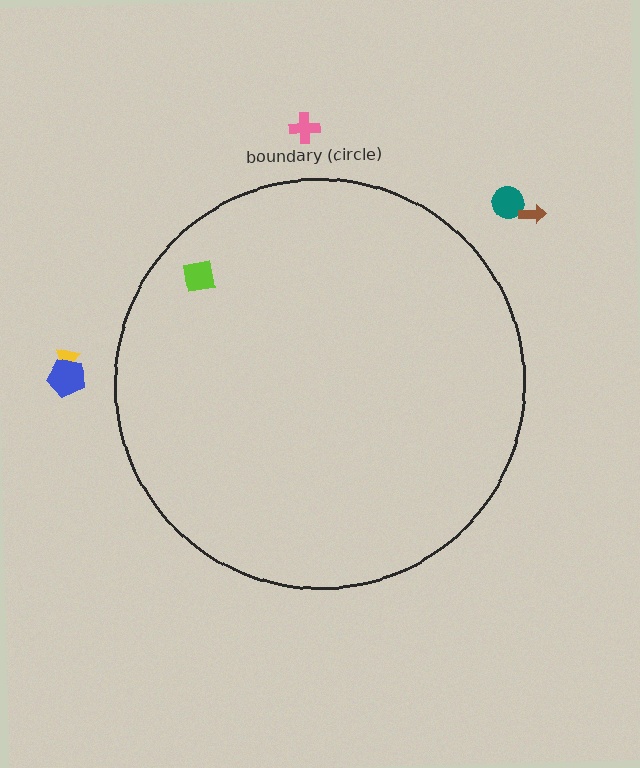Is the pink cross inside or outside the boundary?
Outside.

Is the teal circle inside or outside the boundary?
Outside.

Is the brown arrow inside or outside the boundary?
Outside.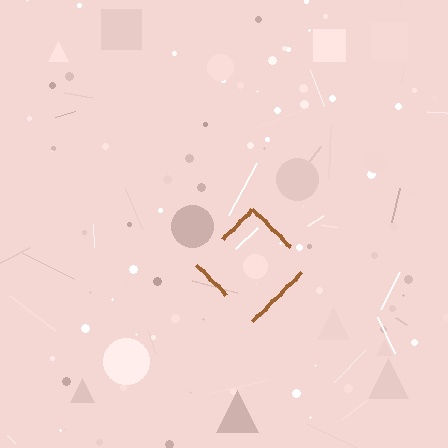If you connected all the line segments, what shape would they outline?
They would outline a diamond.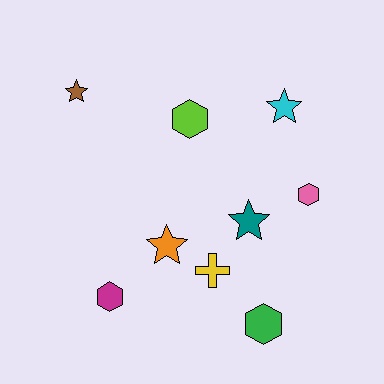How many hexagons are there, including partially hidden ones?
There are 4 hexagons.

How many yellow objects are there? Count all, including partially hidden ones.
There is 1 yellow object.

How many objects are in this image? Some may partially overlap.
There are 9 objects.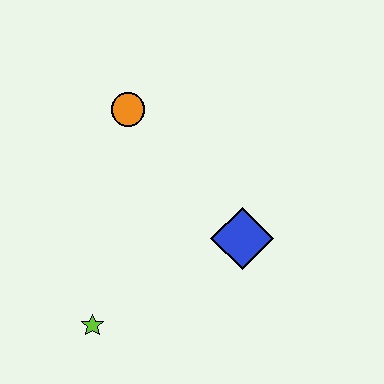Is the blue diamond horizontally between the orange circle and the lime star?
No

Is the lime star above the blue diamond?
No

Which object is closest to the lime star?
The blue diamond is closest to the lime star.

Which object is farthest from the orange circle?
The lime star is farthest from the orange circle.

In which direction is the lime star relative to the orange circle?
The lime star is below the orange circle.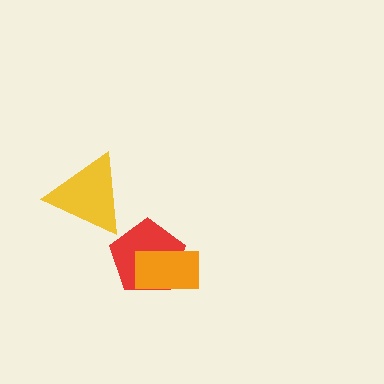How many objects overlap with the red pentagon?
1 object overlaps with the red pentagon.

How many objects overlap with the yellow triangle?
0 objects overlap with the yellow triangle.